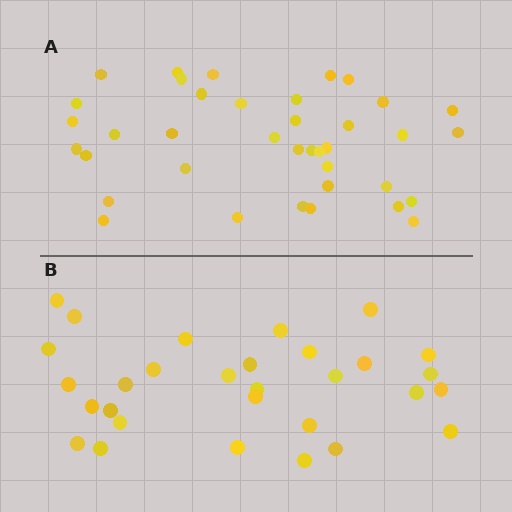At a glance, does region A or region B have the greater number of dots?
Region A (the top region) has more dots.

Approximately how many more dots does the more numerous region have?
Region A has roughly 8 or so more dots than region B.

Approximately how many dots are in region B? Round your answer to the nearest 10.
About 30 dots.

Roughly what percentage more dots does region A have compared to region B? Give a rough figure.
About 25% more.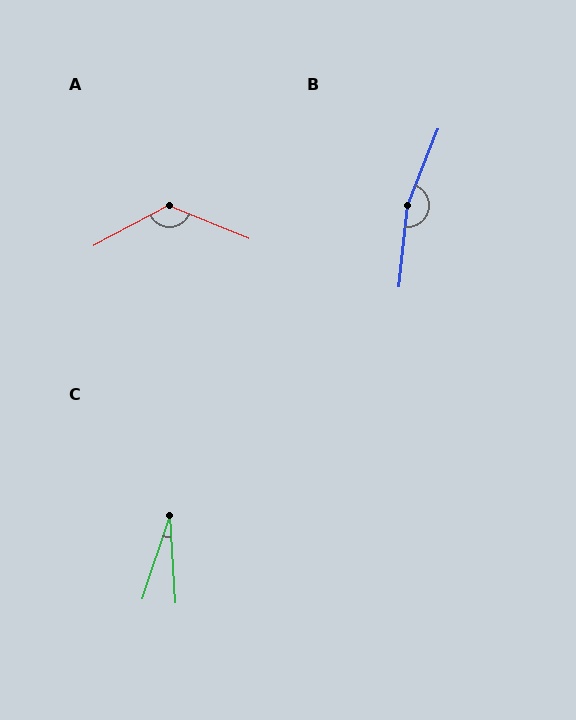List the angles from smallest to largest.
C (22°), A (129°), B (164°).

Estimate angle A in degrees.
Approximately 129 degrees.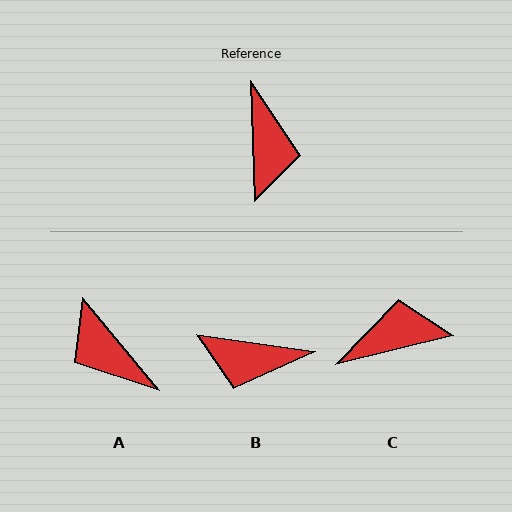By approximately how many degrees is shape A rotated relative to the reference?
Approximately 142 degrees clockwise.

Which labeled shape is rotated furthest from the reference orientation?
A, about 142 degrees away.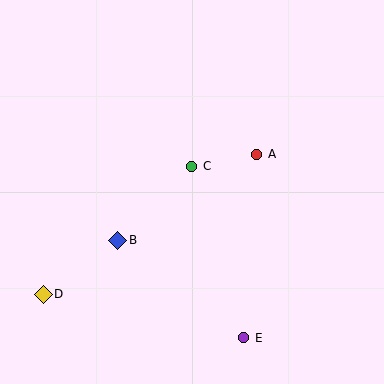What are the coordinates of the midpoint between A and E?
The midpoint between A and E is at (250, 246).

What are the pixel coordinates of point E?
Point E is at (244, 338).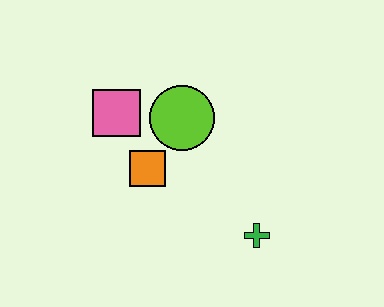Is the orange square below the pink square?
Yes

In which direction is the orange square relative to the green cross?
The orange square is to the left of the green cross.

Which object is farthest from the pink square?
The green cross is farthest from the pink square.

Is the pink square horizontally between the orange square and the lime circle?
No